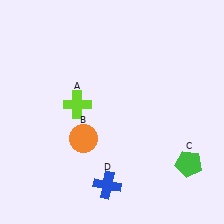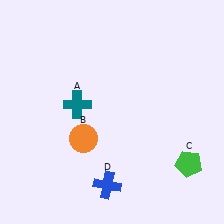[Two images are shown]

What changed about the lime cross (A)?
In Image 1, A is lime. In Image 2, it changed to teal.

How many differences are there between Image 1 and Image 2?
There is 1 difference between the two images.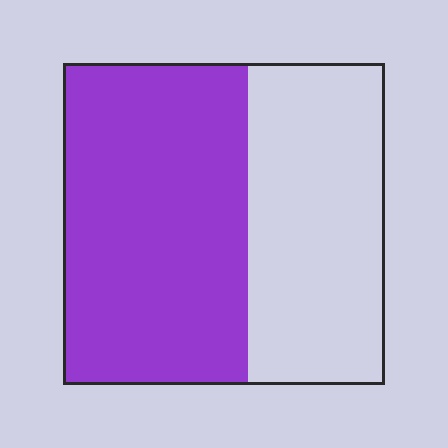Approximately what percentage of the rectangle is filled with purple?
Approximately 55%.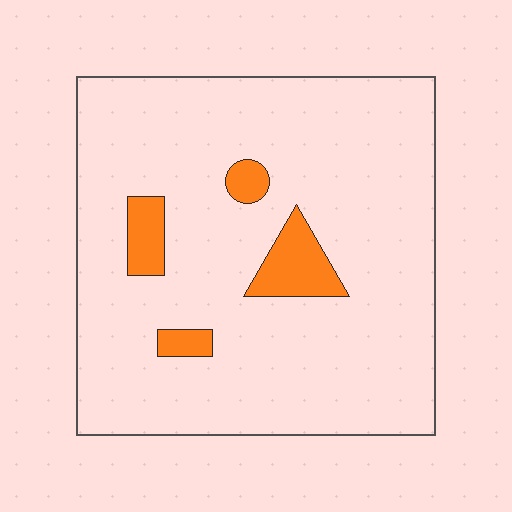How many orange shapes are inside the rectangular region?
4.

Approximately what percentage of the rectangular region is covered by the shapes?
Approximately 10%.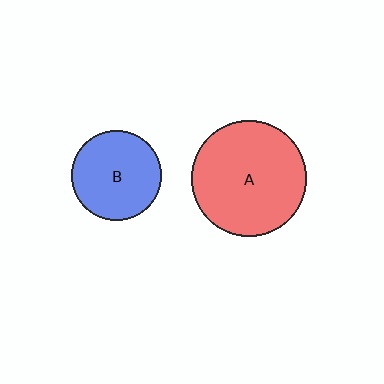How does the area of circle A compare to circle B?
Approximately 1.7 times.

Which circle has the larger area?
Circle A (red).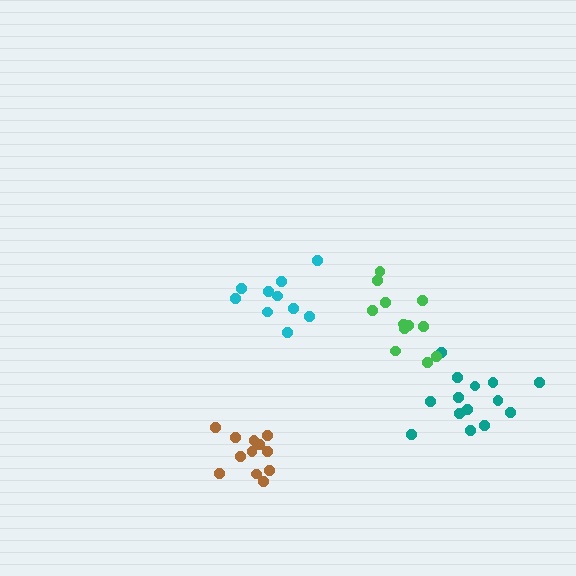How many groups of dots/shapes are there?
There are 4 groups.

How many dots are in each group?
Group 1: 12 dots, Group 2: 10 dots, Group 3: 14 dots, Group 4: 12 dots (48 total).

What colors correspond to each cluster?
The clusters are colored: brown, cyan, teal, green.